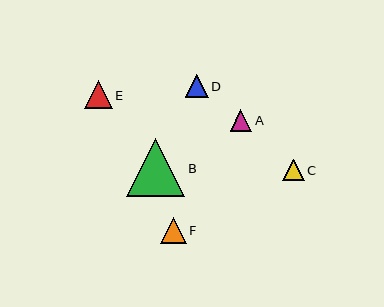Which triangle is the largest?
Triangle B is the largest with a size of approximately 58 pixels.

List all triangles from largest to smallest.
From largest to smallest: B, E, F, D, A, C.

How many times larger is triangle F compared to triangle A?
Triangle F is approximately 1.2 times the size of triangle A.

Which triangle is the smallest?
Triangle C is the smallest with a size of approximately 21 pixels.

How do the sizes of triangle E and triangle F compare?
Triangle E and triangle F are approximately the same size.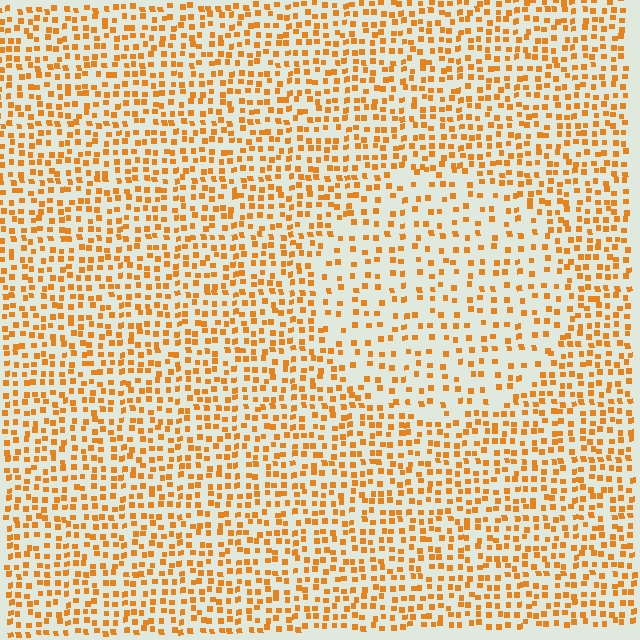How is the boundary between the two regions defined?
The boundary is defined by a change in element density (approximately 1.8x ratio). All elements are the same color, size, and shape.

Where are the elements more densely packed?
The elements are more densely packed outside the circle boundary.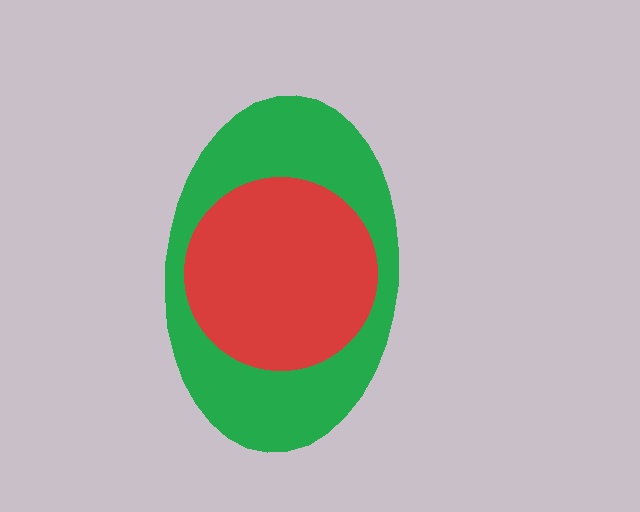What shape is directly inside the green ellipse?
The red circle.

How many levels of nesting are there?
2.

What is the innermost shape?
The red circle.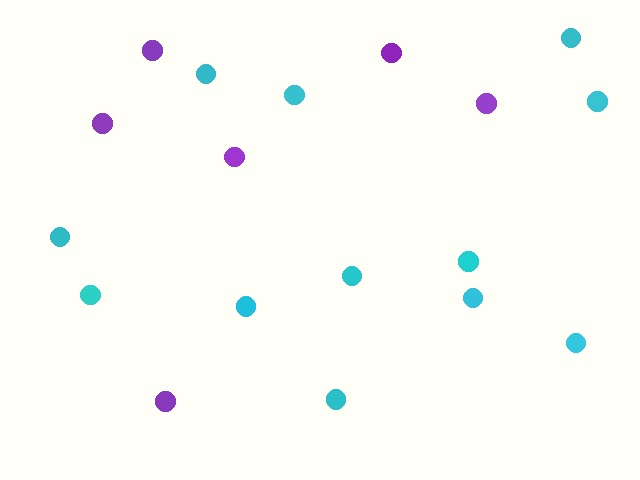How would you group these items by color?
There are 2 groups: one group of purple circles (6) and one group of cyan circles (12).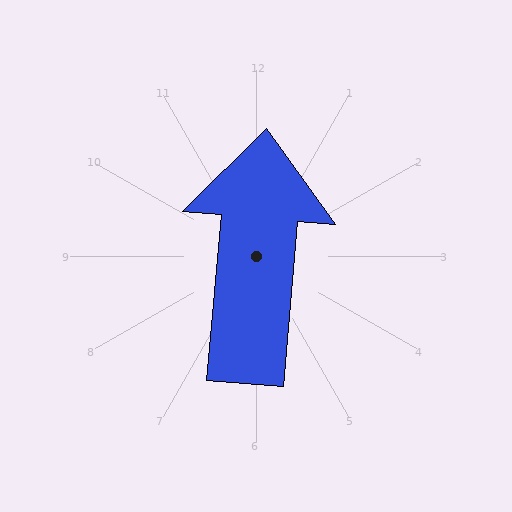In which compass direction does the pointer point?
North.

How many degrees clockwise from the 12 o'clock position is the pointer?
Approximately 5 degrees.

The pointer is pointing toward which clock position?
Roughly 12 o'clock.